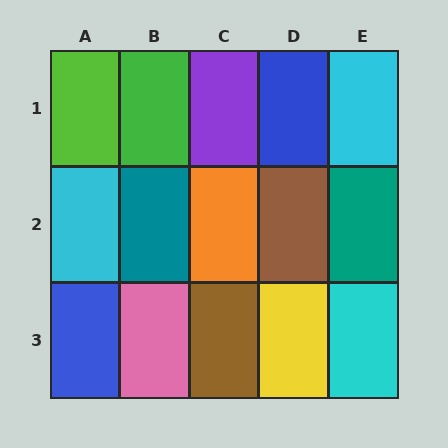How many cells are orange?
1 cell is orange.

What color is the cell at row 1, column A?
Lime.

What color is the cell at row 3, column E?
Cyan.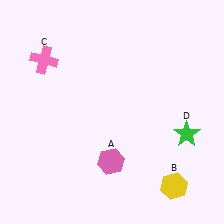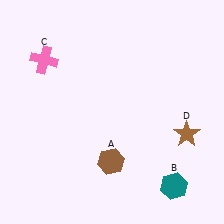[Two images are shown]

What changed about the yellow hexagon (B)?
In Image 1, B is yellow. In Image 2, it changed to teal.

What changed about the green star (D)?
In Image 1, D is green. In Image 2, it changed to brown.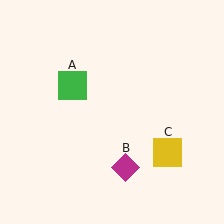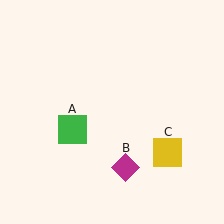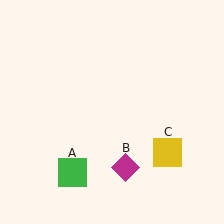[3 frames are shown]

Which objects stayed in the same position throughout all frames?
Magenta diamond (object B) and yellow square (object C) remained stationary.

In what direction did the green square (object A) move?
The green square (object A) moved down.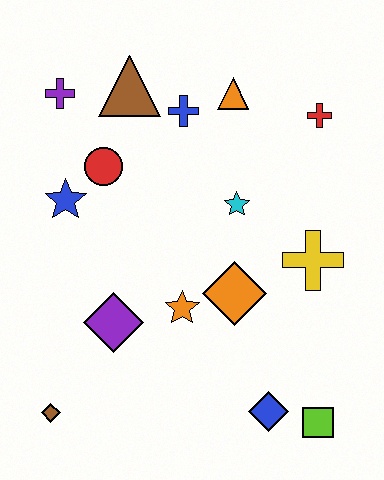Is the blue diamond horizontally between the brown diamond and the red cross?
Yes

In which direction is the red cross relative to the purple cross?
The red cross is to the right of the purple cross.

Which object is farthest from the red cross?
The brown diamond is farthest from the red cross.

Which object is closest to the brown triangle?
The blue cross is closest to the brown triangle.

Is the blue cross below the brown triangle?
Yes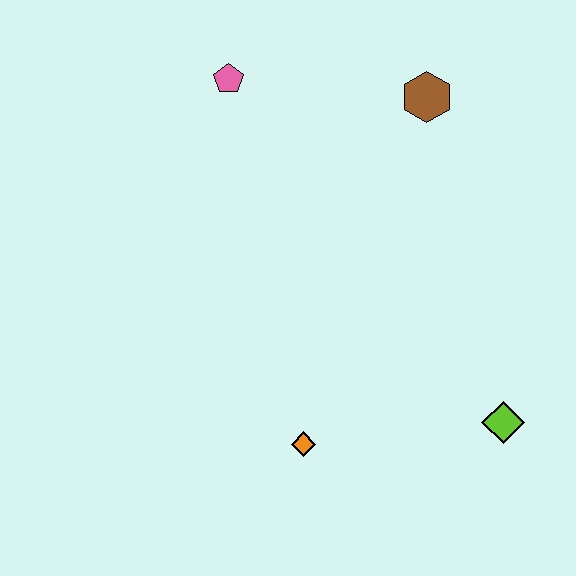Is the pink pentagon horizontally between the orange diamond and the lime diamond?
No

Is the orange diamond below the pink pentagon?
Yes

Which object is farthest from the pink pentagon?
The lime diamond is farthest from the pink pentagon.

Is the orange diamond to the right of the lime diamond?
No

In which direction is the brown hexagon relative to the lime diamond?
The brown hexagon is above the lime diamond.